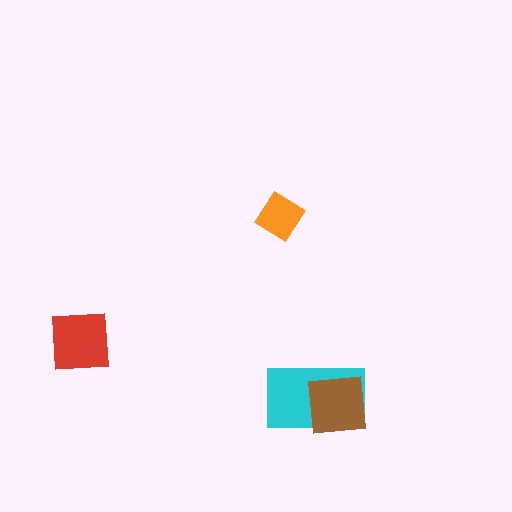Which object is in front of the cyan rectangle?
The brown square is in front of the cyan rectangle.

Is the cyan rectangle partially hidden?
Yes, it is partially covered by another shape.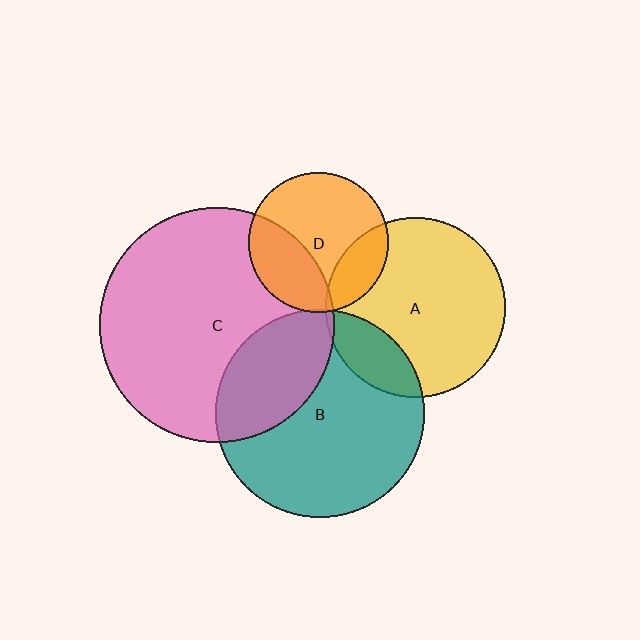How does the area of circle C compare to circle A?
Approximately 1.7 times.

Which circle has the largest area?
Circle C (pink).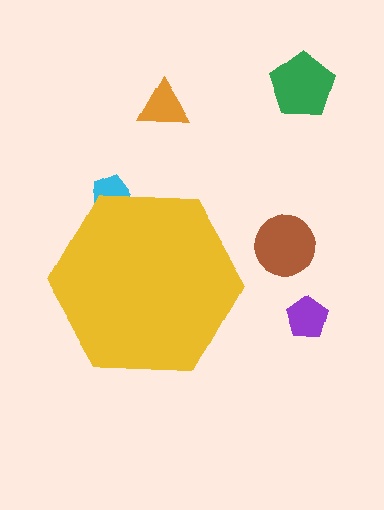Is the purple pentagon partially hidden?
No, the purple pentagon is fully visible.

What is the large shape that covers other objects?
A yellow hexagon.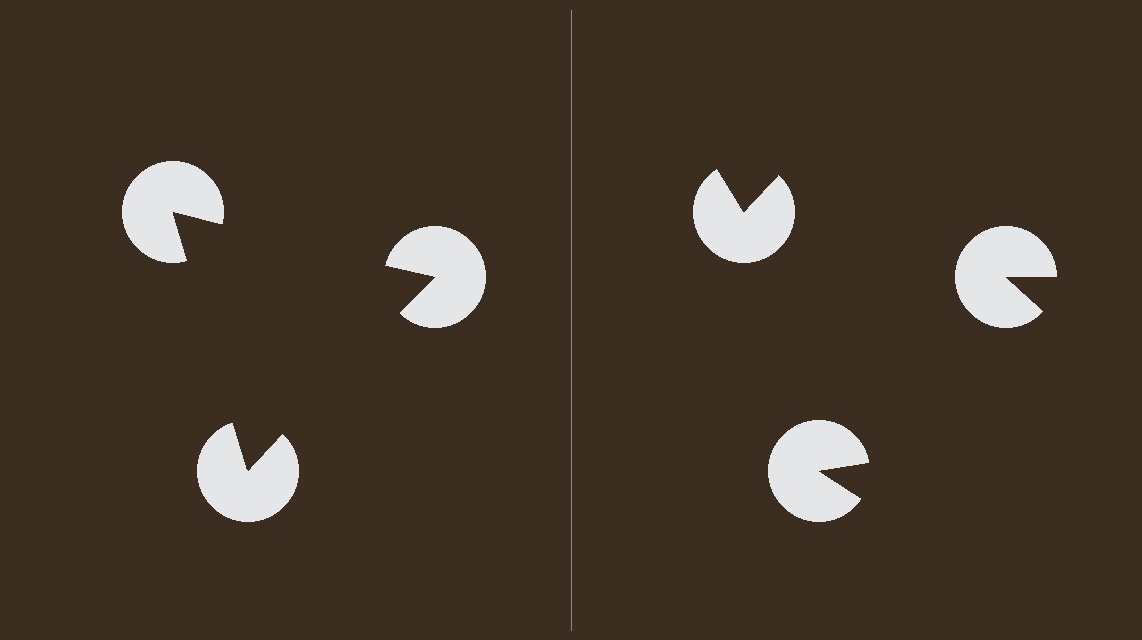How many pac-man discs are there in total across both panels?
6 — 3 on each side.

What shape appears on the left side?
An illusory triangle.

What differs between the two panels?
The pac-man discs are positioned identically on both sides; only the wedge orientations differ. On the left they align to a triangle; on the right they are misaligned.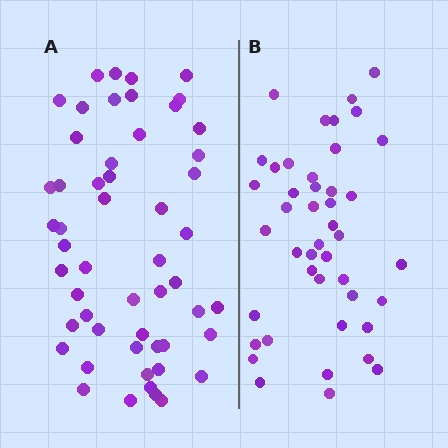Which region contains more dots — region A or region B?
Region A (the left region) has more dots.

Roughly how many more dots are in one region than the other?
Region A has roughly 8 or so more dots than region B.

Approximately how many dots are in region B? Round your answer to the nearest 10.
About 40 dots. (The exact count is 44, which rounds to 40.)